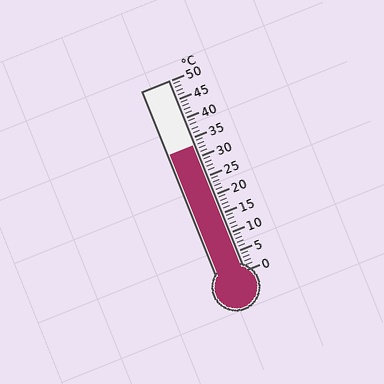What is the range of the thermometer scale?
The thermometer scale ranges from 0°C to 50°C.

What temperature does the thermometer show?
The thermometer shows approximately 33°C.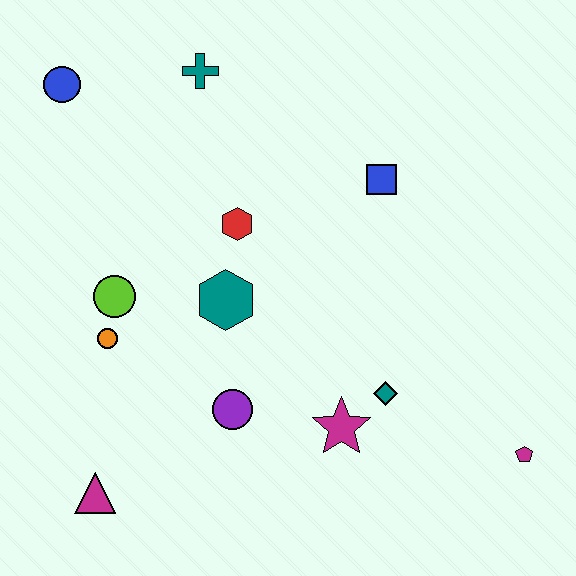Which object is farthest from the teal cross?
The magenta pentagon is farthest from the teal cross.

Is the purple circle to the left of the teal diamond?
Yes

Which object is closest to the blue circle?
The teal cross is closest to the blue circle.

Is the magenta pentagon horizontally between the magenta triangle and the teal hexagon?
No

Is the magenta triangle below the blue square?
Yes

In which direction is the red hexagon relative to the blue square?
The red hexagon is to the left of the blue square.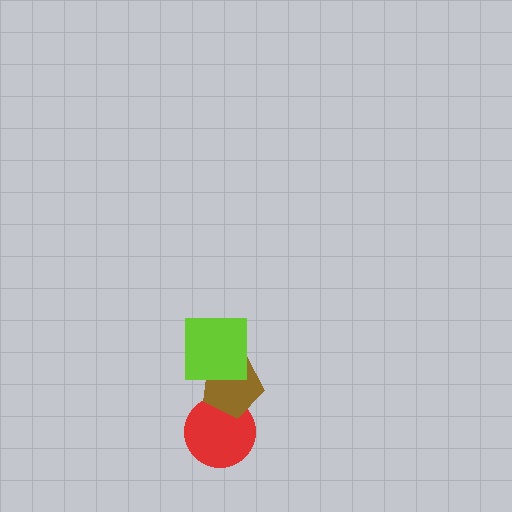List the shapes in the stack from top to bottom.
From top to bottom: the lime square, the brown pentagon, the red circle.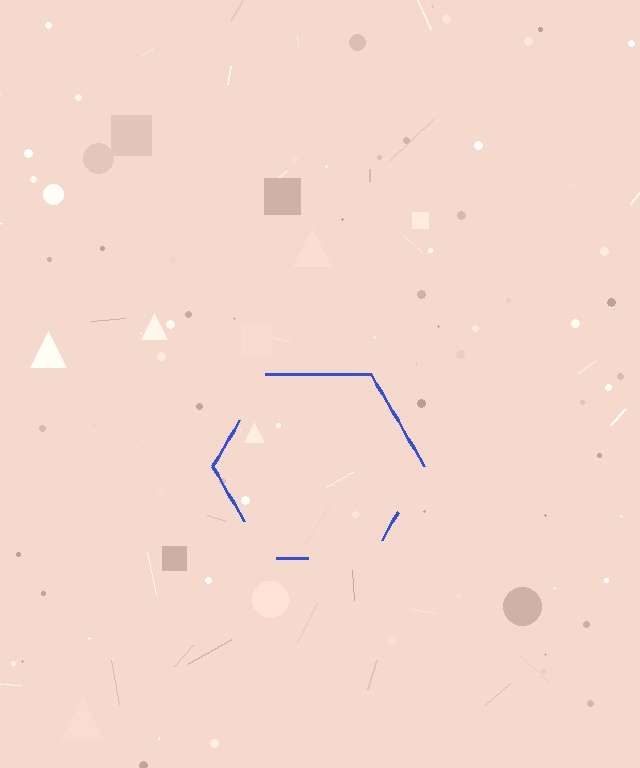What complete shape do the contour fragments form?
The contour fragments form a hexagon.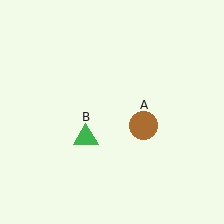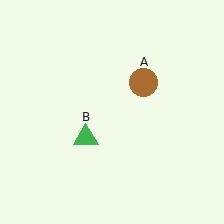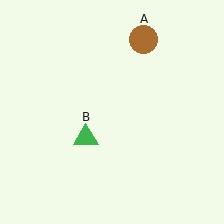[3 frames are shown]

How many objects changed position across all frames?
1 object changed position: brown circle (object A).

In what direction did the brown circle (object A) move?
The brown circle (object A) moved up.